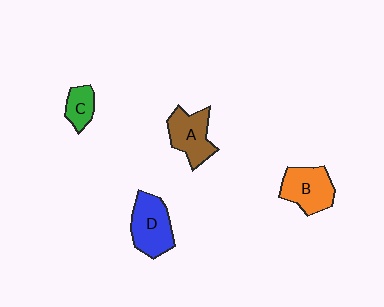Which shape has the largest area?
Shape D (blue).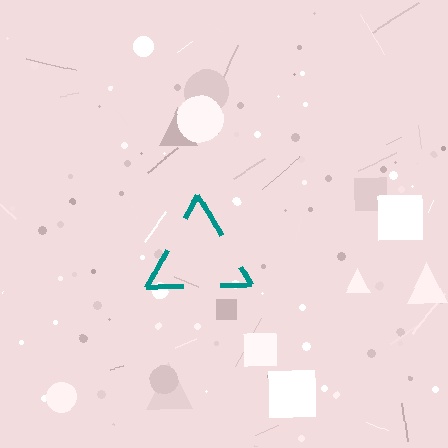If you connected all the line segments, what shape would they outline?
They would outline a triangle.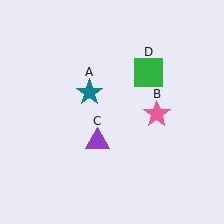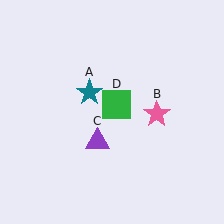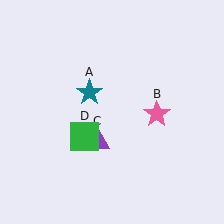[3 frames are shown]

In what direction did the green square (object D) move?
The green square (object D) moved down and to the left.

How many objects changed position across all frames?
1 object changed position: green square (object D).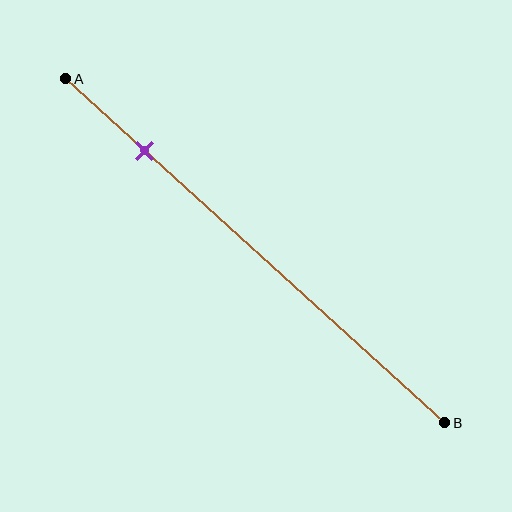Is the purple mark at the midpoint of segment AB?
No, the mark is at about 20% from A, not at the 50% midpoint.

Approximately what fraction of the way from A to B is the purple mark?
The purple mark is approximately 20% of the way from A to B.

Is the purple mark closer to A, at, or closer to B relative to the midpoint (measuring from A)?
The purple mark is closer to point A than the midpoint of segment AB.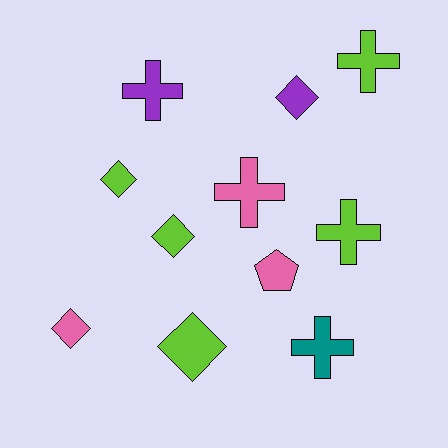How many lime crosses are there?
There are 2 lime crosses.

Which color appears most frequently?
Lime, with 5 objects.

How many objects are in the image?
There are 11 objects.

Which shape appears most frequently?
Cross, with 5 objects.